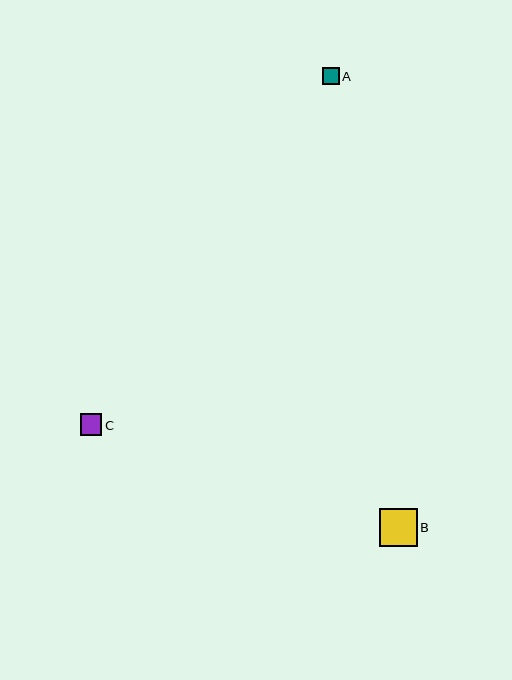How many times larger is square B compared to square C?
Square B is approximately 1.8 times the size of square C.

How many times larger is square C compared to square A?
Square C is approximately 1.3 times the size of square A.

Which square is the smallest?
Square A is the smallest with a size of approximately 17 pixels.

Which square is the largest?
Square B is the largest with a size of approximately 38 pixels.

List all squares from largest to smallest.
From largest to smallest: B, C, A.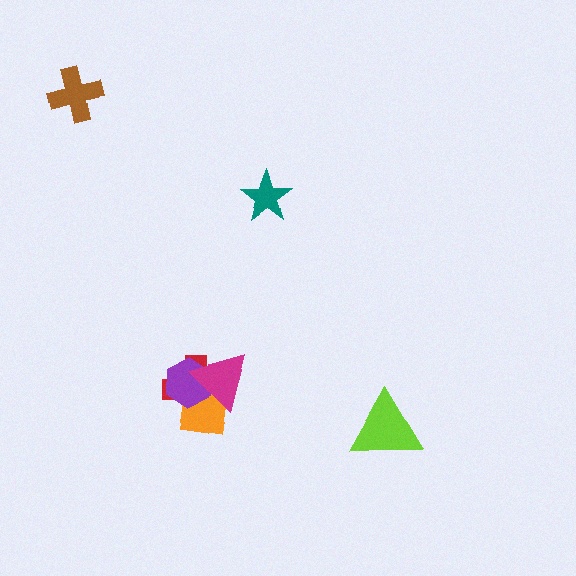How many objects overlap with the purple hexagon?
3 objects overlap with the purple hexagon.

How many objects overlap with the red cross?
3 objects overlap with the red cross.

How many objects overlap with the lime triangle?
0 objects overlap with the lime triangle.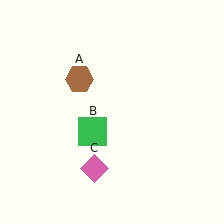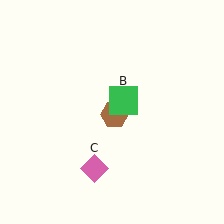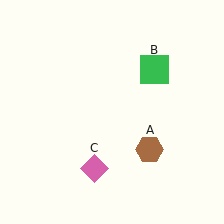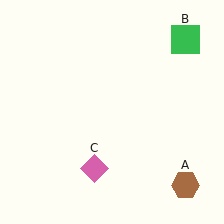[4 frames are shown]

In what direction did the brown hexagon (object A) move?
The brown hexagon (object A) moved down and to the right.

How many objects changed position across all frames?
2 objects changed position: brown hexagon (object A), green square (object B).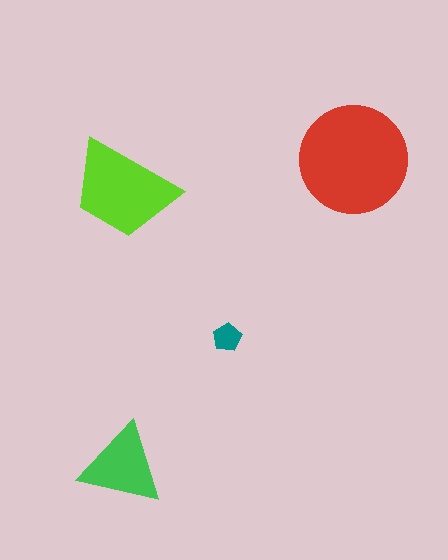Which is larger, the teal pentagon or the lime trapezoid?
The lime trapezoid.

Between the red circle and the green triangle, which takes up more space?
The red circle.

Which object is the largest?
The red circle.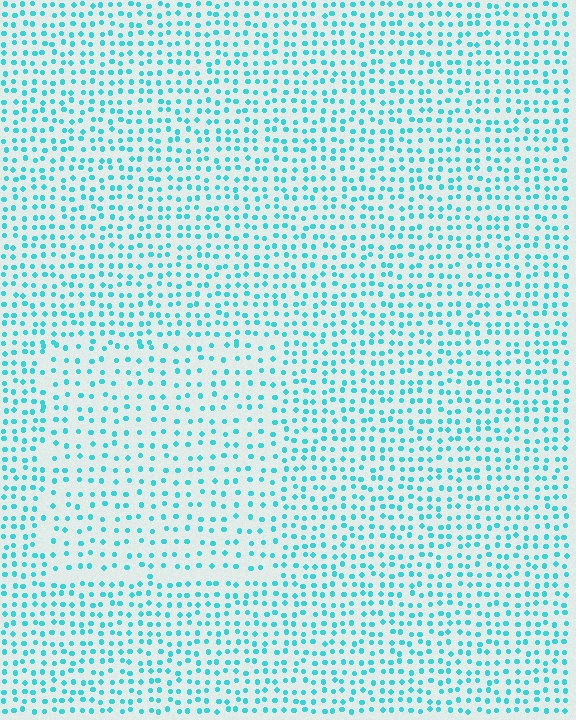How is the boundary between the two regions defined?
The boundary is defined by a change in element density (approximately 1.6x ratio). All elements are the same color, size, and shape.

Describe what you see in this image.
The image contains small cyan elements arranged at two different densities. A rectangle-shaped region is visible where the elements are less densely packed than the surrounding area.